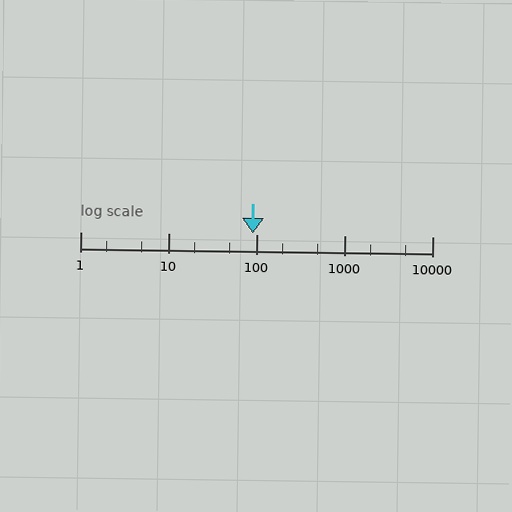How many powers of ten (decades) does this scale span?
The scale spans 4 decades, from 1 to 10000.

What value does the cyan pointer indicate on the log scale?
The pointer indicates approximately 91.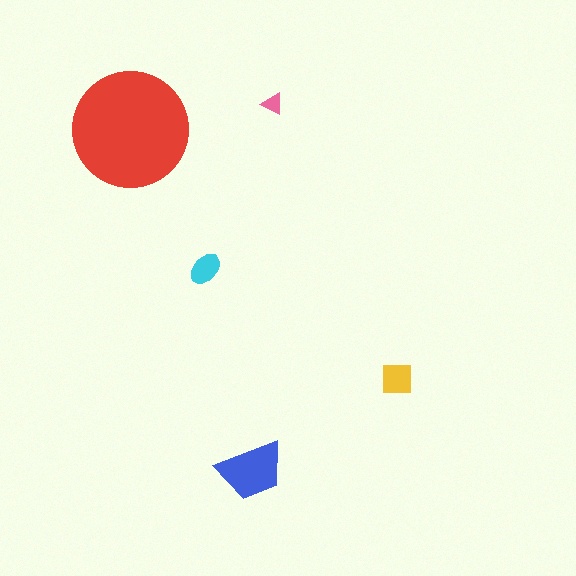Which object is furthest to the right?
The yellow square is rightmost.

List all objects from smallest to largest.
The pink triangle, the cyan ellipse, the yellow square, the blue trapezoid, the red circle.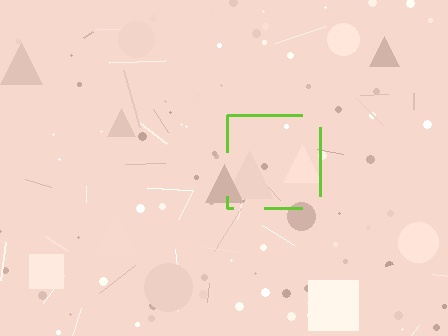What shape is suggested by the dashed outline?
The dashed outline suggests a square.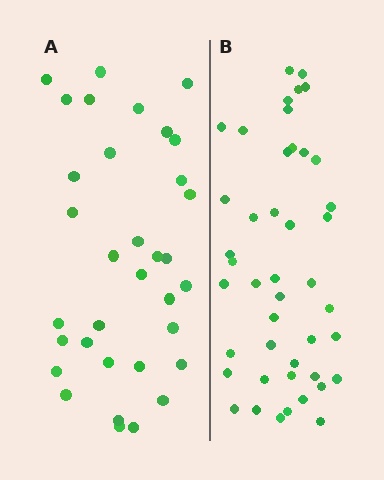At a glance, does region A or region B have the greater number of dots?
Region B (the right region) has more dots.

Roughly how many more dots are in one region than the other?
Region B has roughly 10 or so more dots than region A.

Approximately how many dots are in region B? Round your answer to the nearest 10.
About 40 dots. (The exact count is 44, which rounds to 40.)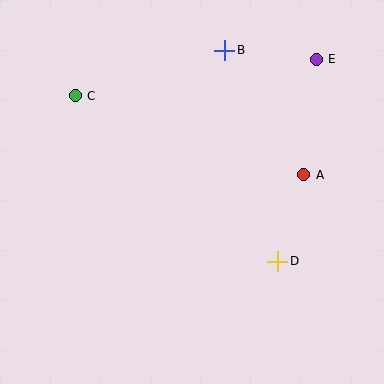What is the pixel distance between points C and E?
The distance between C and E is 244 pixels.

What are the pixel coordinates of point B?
Point B is at (225, 50).